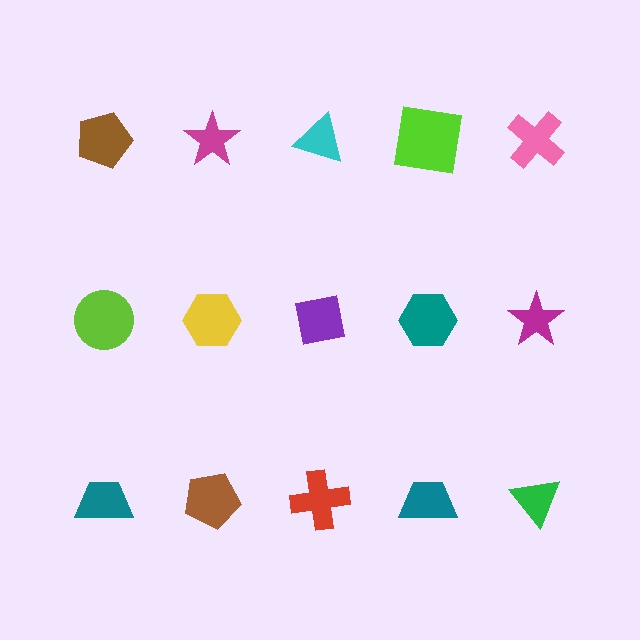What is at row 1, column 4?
A lime square.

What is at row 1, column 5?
A pink cross.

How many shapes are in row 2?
5 shapes.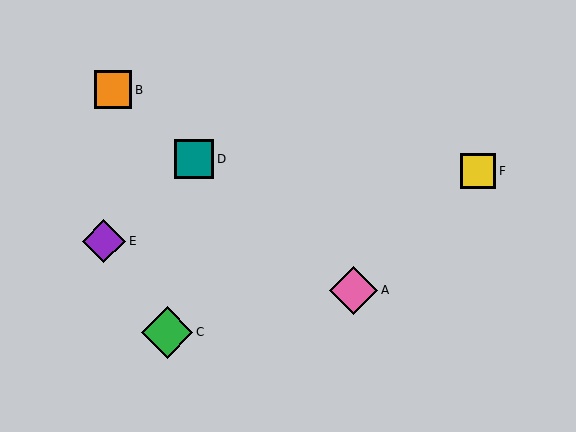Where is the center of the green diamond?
The center of the green diamond is at (167, 333).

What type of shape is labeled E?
Shape E is a purple diamond.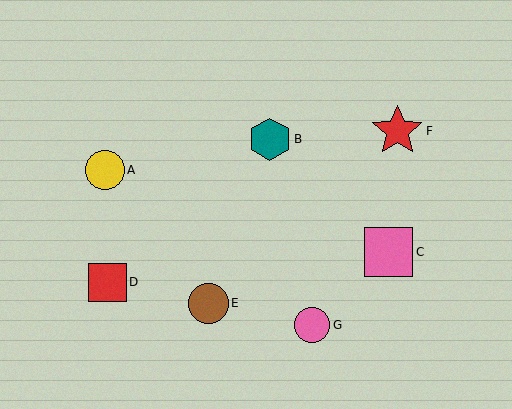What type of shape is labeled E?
Shape E is a brown circle.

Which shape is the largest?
The red star (labeled F) is the largest.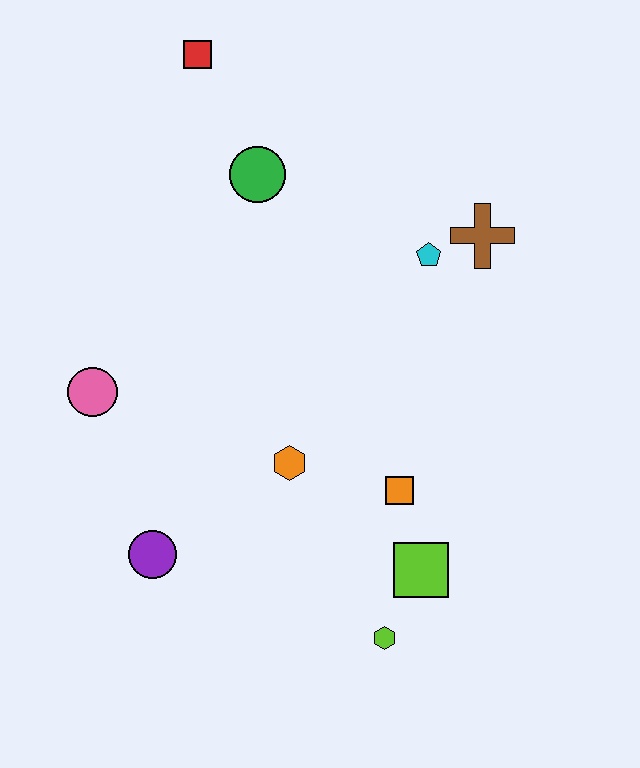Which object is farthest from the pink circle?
The brown cross is farthest from the pink circle.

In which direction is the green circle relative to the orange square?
The green circle is above the orange square.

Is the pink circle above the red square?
No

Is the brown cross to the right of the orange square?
Yes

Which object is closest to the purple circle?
The orange hexagon is closest to the purple circle.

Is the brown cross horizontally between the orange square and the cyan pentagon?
No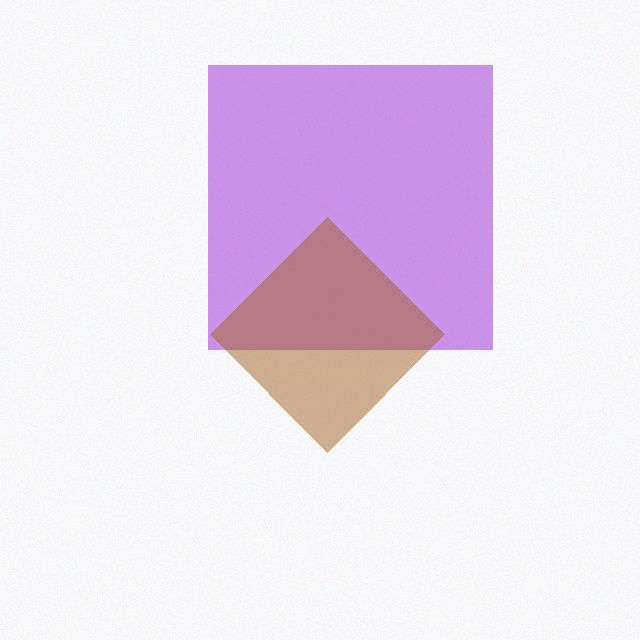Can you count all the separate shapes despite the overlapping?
Yes, there are 2 separate shapes.